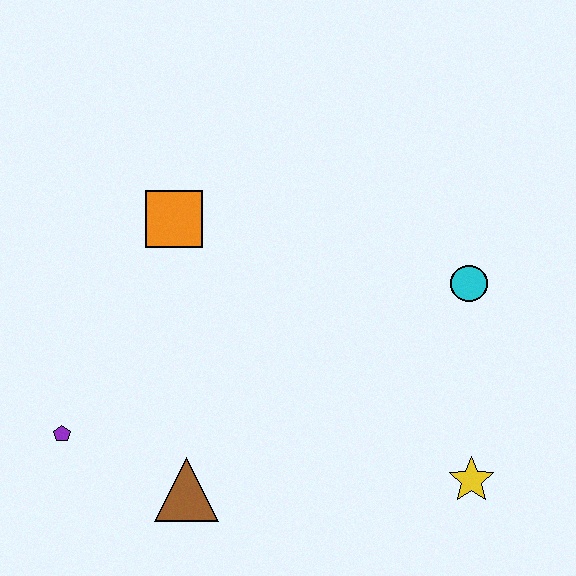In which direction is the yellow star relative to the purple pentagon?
The yellow star is to the right of the purple pentagon.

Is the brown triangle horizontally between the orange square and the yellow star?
Yes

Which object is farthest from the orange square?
The yellow star is farthest from the orange square.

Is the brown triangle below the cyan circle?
Yes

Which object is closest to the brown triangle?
The purple pentagon is closest to the brown triangle.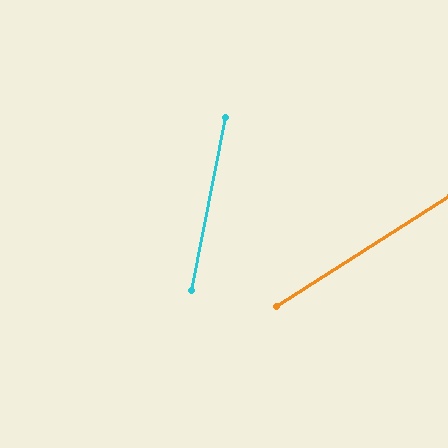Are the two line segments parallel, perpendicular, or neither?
Neither parallel nor perpendicular — they differ by about 46°.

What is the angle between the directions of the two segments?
Approximately 46 degrees.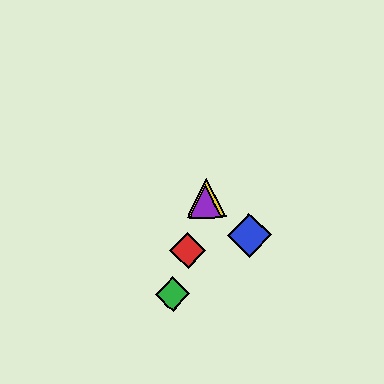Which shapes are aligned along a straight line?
The red diamond, the green diamond, the yellow triangle, the purple triangle are aligned along a straight line.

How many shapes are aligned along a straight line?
4 shapes (the red diamond, the green diamond, the yellow triangle, the purple triangle) are aligned along a straight line.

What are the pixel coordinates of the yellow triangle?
The yellow triangle is at (206, 198).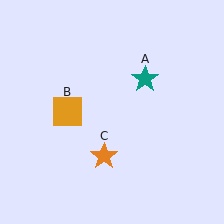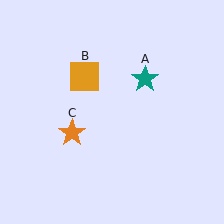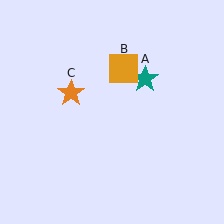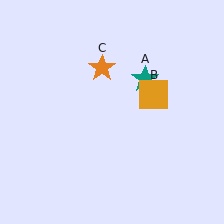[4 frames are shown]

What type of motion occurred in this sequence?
The orange square (object B), orange star (object C) rotated clockwise around the center of the scene.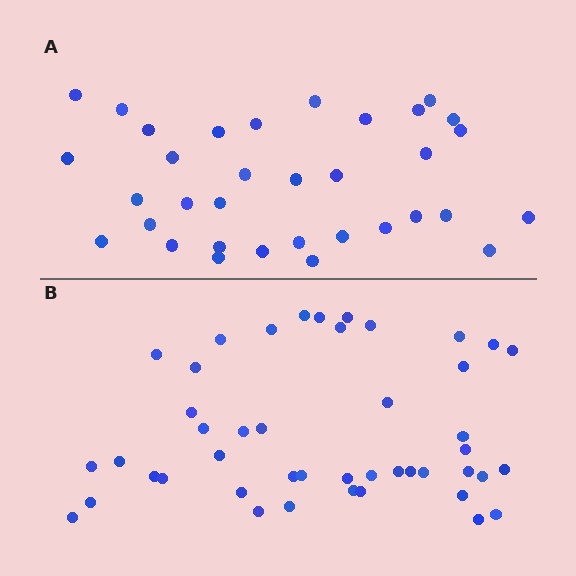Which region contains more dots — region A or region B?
Region B (the bottom region) has more dots.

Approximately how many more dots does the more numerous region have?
Region B has roughly 12 or so more dots than region A.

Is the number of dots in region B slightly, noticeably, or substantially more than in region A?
Region B has noticeably more, but not dramatically so. The ratio is roughly 1.3 to 1.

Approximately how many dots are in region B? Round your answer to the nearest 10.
About 40 dots. (The exact count is 45, which rounds to 40.)